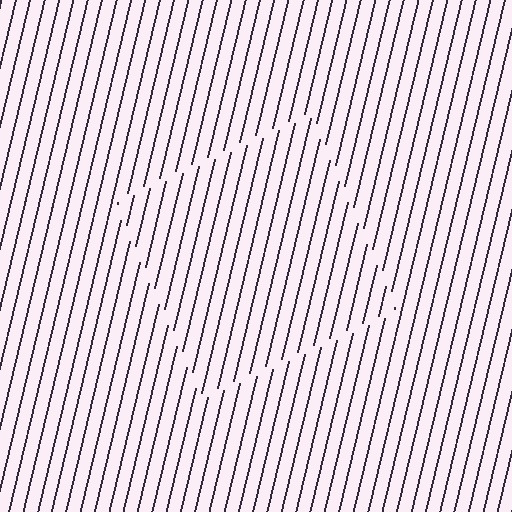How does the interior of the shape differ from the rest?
The interior of the shape contains the same grating, shifted by half a period — the contour is defined by the phase discontinuity where line-ends from the inner and outer gratings abut.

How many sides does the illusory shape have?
4 sides — the line-ends trace a square.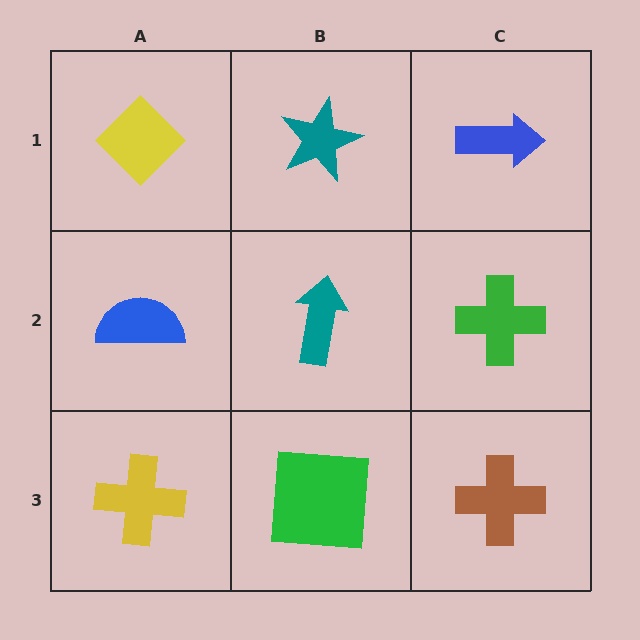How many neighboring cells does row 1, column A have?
2.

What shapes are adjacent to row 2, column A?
A yellow diamond (row 1, column A), a yellow cross (row 3, column A), a teal arrow (row 2, column B).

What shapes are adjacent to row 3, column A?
A blue semicircle (row 2, column A), a green square (row 3, column B).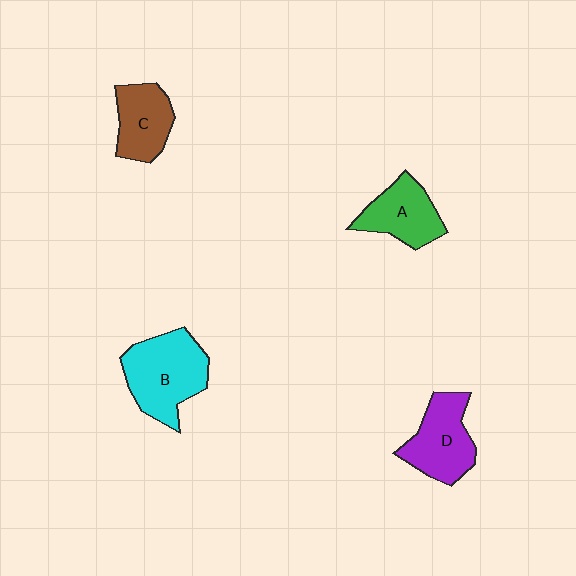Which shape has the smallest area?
Shape C (brown).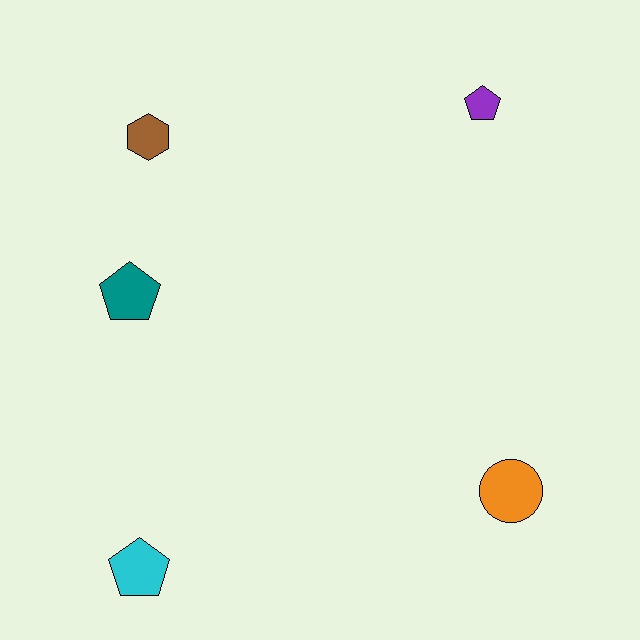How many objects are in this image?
There are 5 objects.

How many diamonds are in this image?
There are no diamonds.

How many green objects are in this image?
There are no green objects.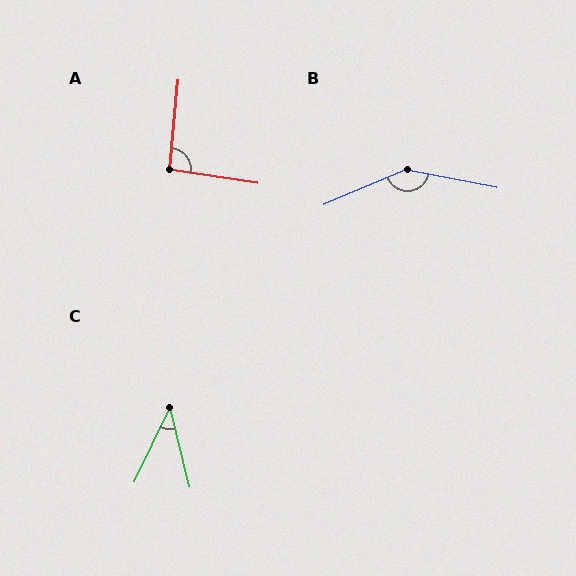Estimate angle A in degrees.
Approximately 94 degrees.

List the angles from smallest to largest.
C (39°), A (94°), B (146°).